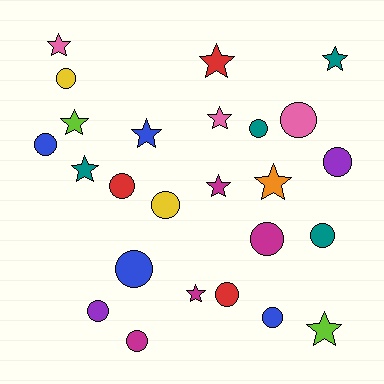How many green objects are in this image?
There are no green objects.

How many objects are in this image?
There are 25 objects.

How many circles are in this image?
There are 14 circles.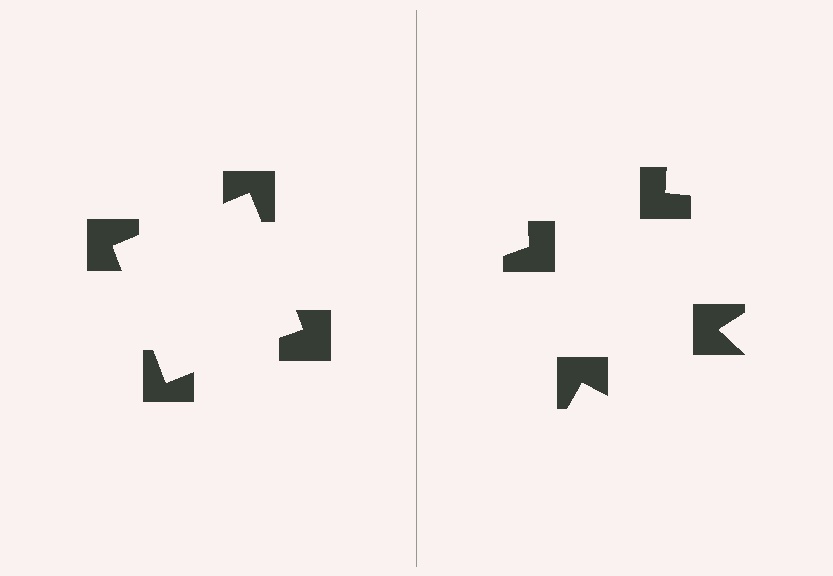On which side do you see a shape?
An illusory square appears on the left side. On the right side the wedge cuts are rotated, so no coherent shape forms.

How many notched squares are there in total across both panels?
8 — 4 on each side.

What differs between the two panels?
The notched squares are positioned identically on both sides; only the wedge orientations differ. On the left they align to a square; on the right they are misaligned.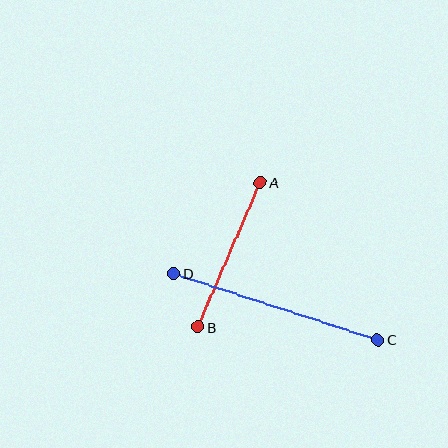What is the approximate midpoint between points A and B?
The midpoint is at approximately (229, 255) pixels.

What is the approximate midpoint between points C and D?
The midpoint is at approximately (276, 307) pixels.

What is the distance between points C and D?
The distance is approximately 214 pixels.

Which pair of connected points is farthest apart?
Points C and D are farthest apart.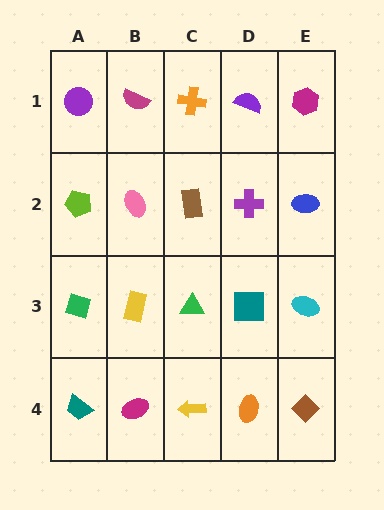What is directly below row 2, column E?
A cyan ellipse.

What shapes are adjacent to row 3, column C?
A brown rectangle (row 2, column C), a yellow arrow (row 4, column C), a yellow rectangle (row 3, column B), a teal square (row 3, column D).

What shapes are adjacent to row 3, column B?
A pink ellipse (row 2, column B), a magenta ellipse (row 4, column B), a green diamond (row 3, column A), a green triangle (row 3, column C).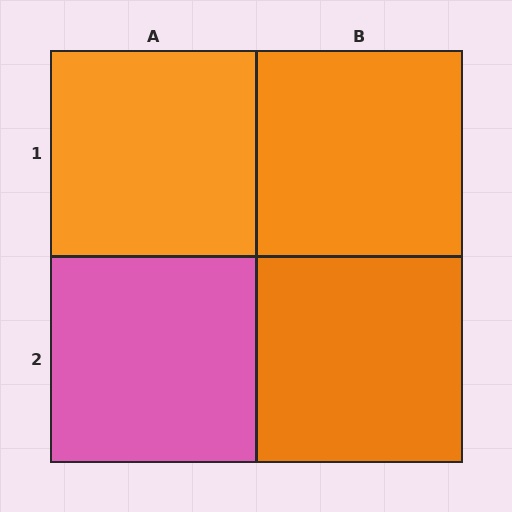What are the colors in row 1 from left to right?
Orange, orange.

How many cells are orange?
3 cells are orange.